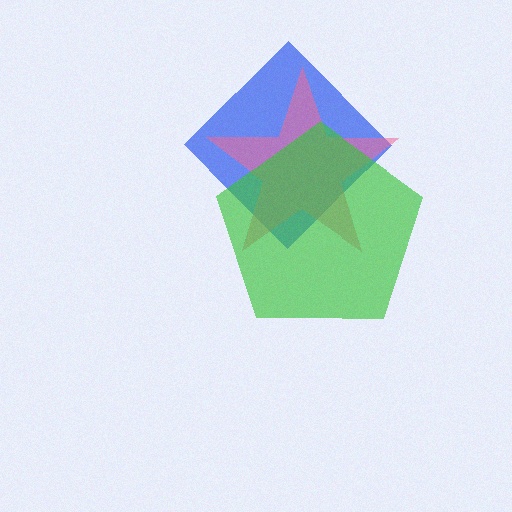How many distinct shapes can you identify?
There are 3 distinct shapes: a blue diamond, a pink star, a green pentagon.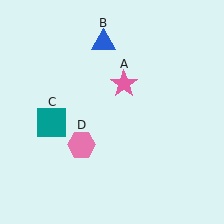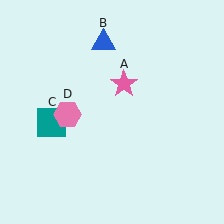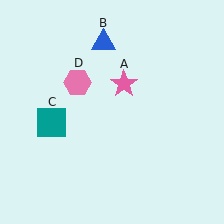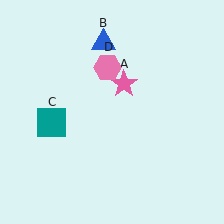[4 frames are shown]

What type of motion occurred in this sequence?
The pink hexagon (object D) rotated clockwise around the center of the scene.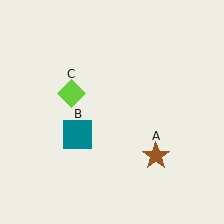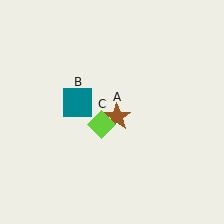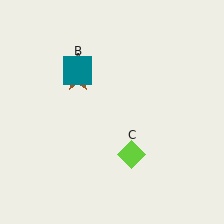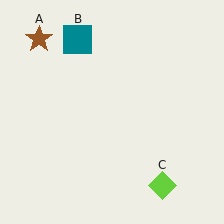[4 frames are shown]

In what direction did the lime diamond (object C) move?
The lime diamond (object C) moved down and to the right.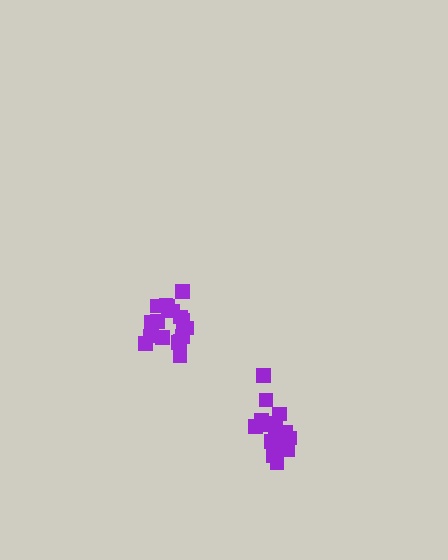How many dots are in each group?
Group 1: 18 dots, Group 2: 18 dots (36 total).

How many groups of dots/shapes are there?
There are 2 groups.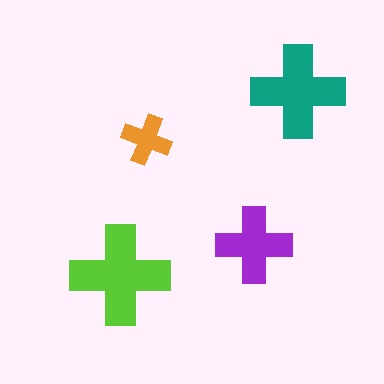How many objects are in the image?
There are 4 objects in the image.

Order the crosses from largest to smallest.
the lime one, the teal one, the purple one, the orange one.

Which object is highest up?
The teal cross is topmost.